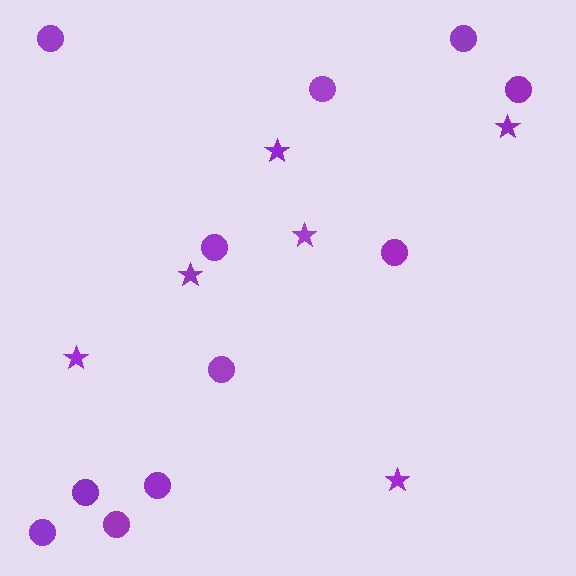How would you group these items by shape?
There are 2 groups: one group of stars (6) and one group of circles (11).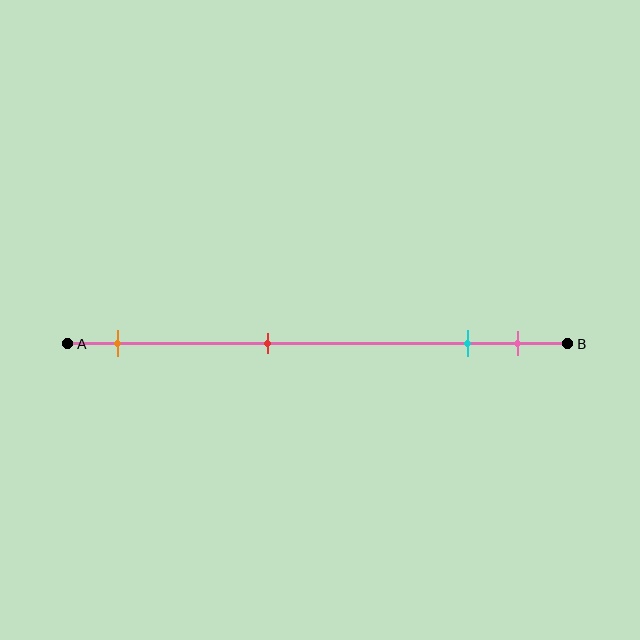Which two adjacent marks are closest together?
The cyan and pink marks are the closest adjacent pair.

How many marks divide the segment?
There are 4 marks dividing the segment.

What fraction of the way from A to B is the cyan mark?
The cyan mark is approximately 80% (0.8) of the way from A to B.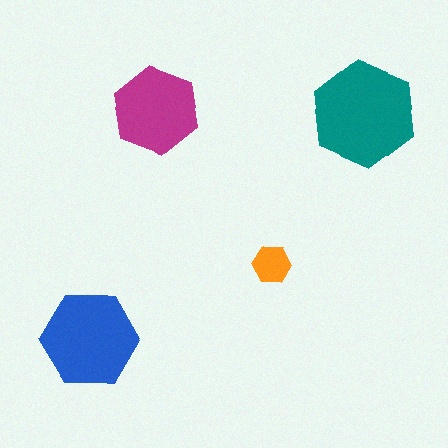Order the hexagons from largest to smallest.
the teal one, the blue one, the magenta one, the orange one.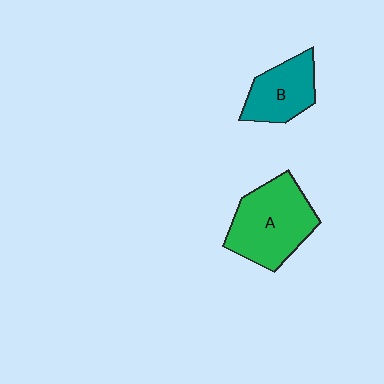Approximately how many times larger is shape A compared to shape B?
Approximately 1.6 times.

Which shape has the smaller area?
Shape B (teal).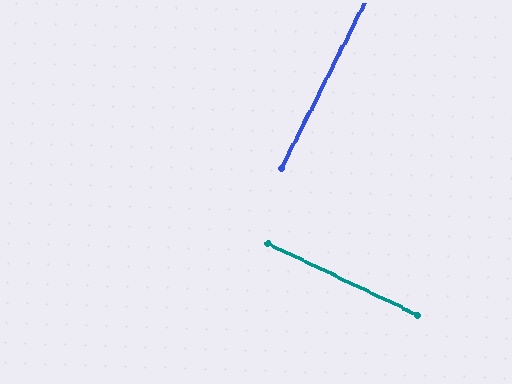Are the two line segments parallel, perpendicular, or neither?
Perpendicular — they meet at approximately 89°.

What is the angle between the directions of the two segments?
Approximately 89 degrees.